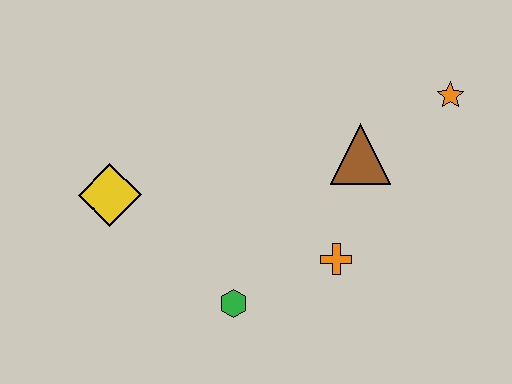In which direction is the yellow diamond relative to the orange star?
The yellow diamond is to the left of the orange star.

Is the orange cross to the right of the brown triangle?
No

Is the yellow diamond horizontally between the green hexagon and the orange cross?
No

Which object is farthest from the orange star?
The yellow diamond is farthest from the orange star.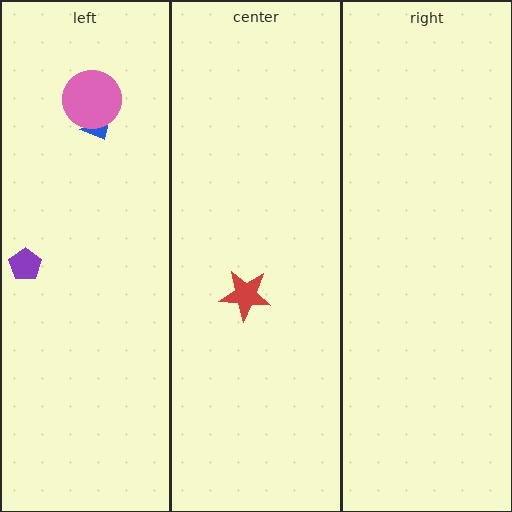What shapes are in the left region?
The blue arrow, the purple pentagon, the pink circle.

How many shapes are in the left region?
3.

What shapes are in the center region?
The red star.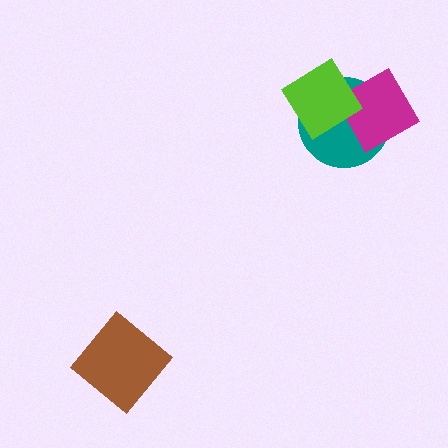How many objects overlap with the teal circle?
2 objects overlap with the teal circle.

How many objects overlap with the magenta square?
1 object overlaps with the magenta square.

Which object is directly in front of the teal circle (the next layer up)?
The magenta square is directly in front of the teal circle.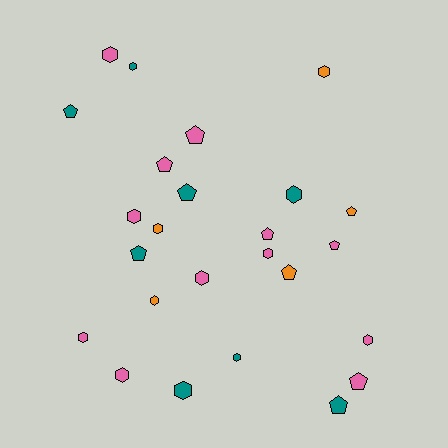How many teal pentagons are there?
There are 4 teal pentagons.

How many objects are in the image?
There are 25 objects.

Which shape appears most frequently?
Hexagon, with 14 objects.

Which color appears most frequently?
Pink, with 12 objects.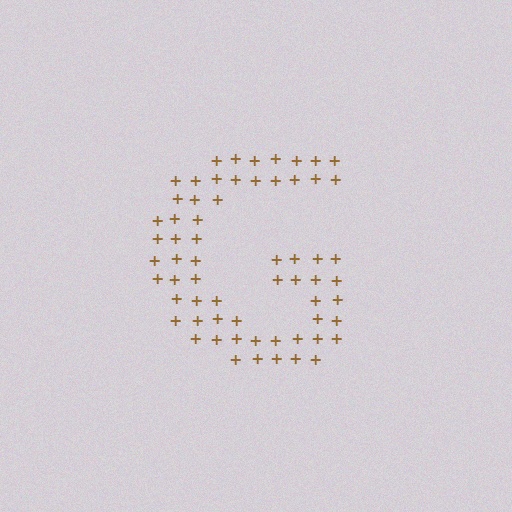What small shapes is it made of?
It is made of small plus signs.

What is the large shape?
The large shape is the letter G.